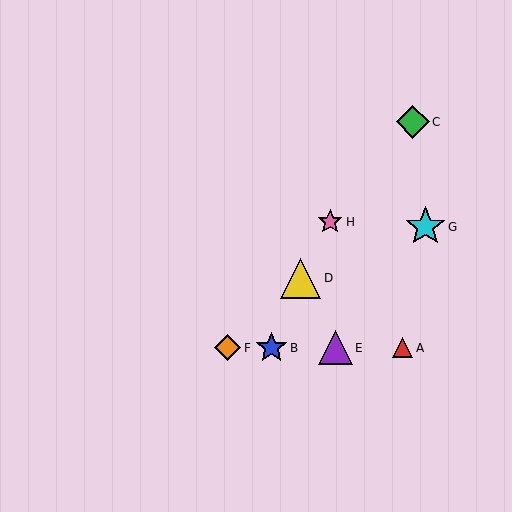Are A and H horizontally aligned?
No, A is at y≈348 and H is at y≈222.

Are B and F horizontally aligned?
Yes, both are at y≈348.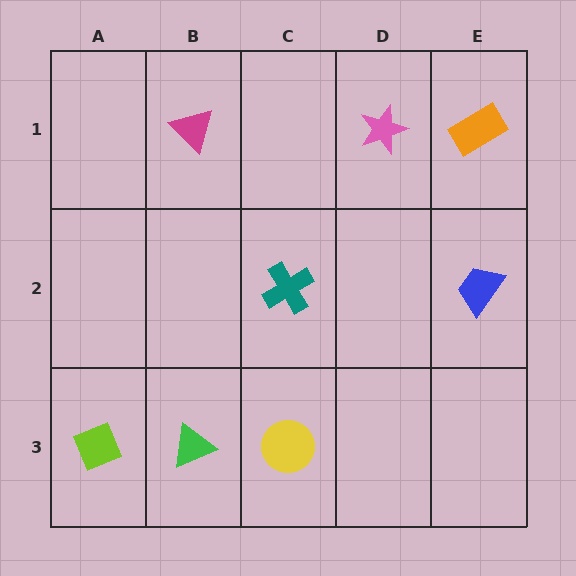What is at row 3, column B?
A green triangle.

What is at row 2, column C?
A teal cross.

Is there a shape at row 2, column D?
No, that cell is empty.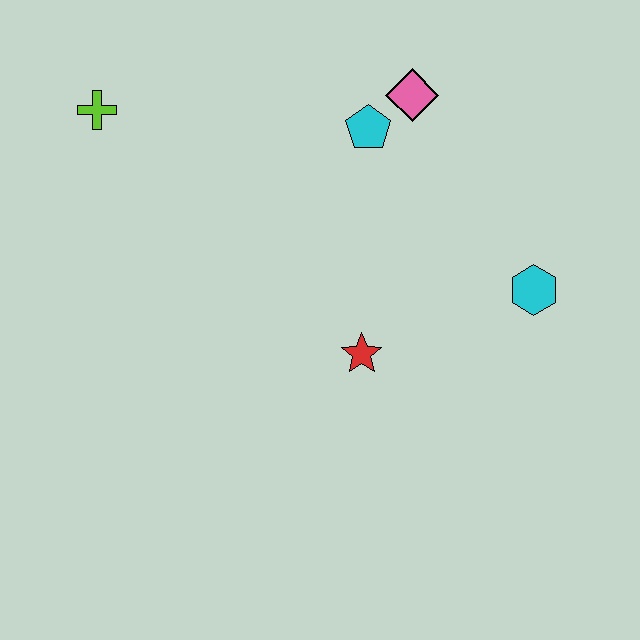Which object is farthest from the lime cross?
The cyan hexagon is farthest from the lime cross.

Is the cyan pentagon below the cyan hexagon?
No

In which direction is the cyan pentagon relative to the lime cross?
The cyan pentagon is to the right of the lime cross.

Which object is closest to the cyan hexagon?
The red star is closest to the cyan hexagon.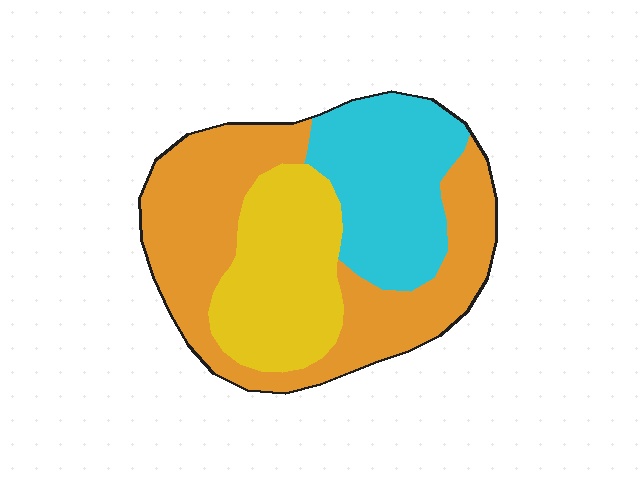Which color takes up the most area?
Orange, at roughly 45%.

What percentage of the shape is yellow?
Yellow takes up about one quarter (1/4) of the shape.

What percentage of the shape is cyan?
Cyan covers roughly 25% of the shape.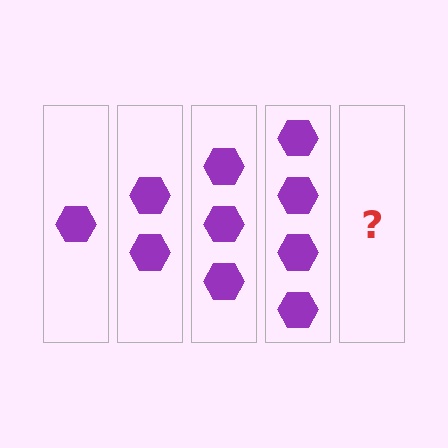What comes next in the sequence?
The next element should be 5 hexagons.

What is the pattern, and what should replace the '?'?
The pattern is that each step adds one more hexagon. The '?' should be 5 hexagons.